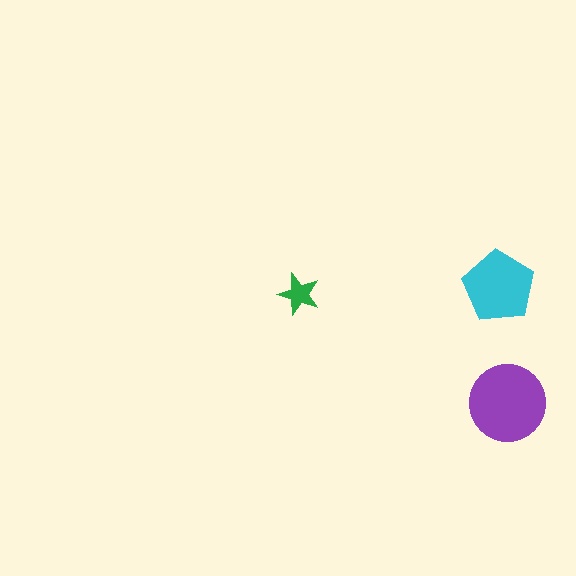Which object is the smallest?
The green star.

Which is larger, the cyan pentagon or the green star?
The cyan pentagon.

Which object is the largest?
The purple circle.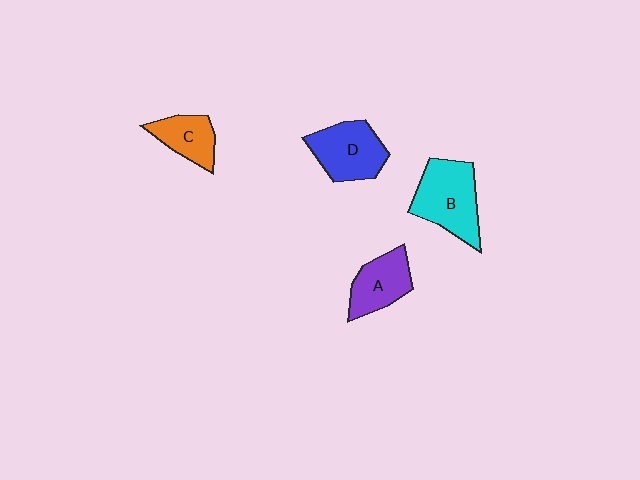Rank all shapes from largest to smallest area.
From largest to smallest: B (cyan), D (blue), A (purple), C (orange).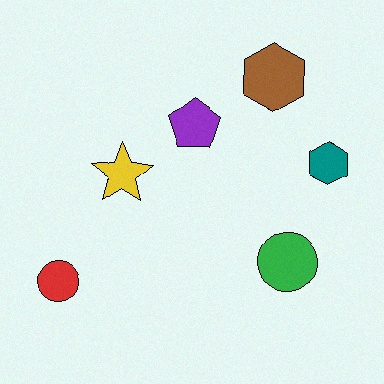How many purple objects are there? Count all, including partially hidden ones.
There is 1 purple object.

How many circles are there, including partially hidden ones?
There are 2 circles.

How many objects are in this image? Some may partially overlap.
There are 6 objects.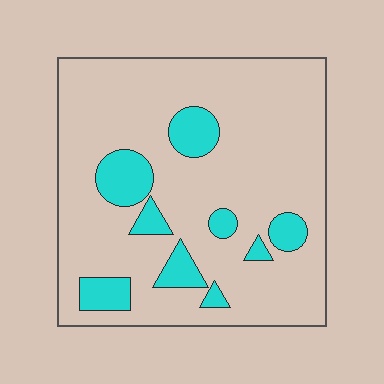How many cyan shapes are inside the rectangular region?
9.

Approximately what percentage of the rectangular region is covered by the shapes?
Approximately 15%.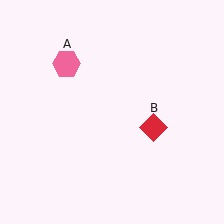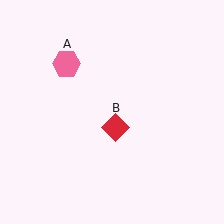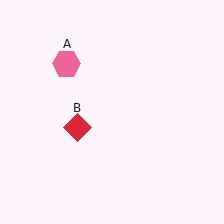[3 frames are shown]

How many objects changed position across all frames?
1 object changed position: red diamond (object B).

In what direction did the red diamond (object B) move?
The red diamond (object B) moved left.